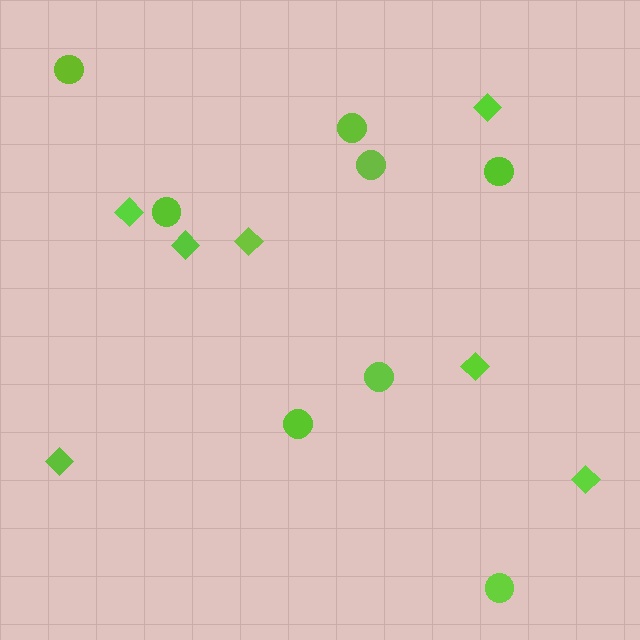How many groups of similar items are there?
There are 2 groups: one group of diamonds (7) and one group of circles (8).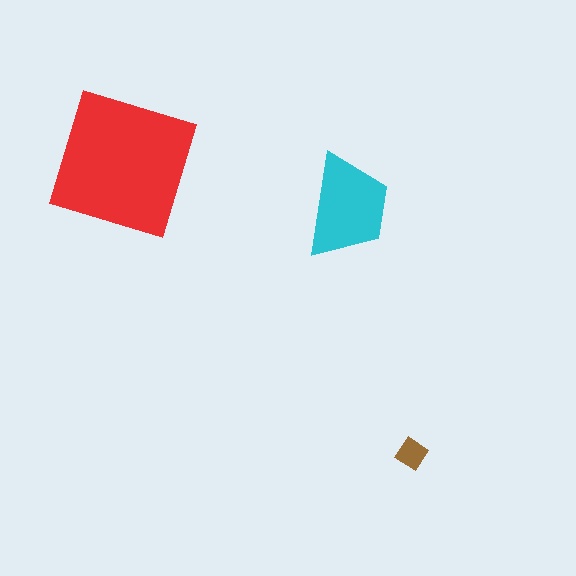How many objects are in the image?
There are 3 objects in the image.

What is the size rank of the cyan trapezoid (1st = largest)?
2nd.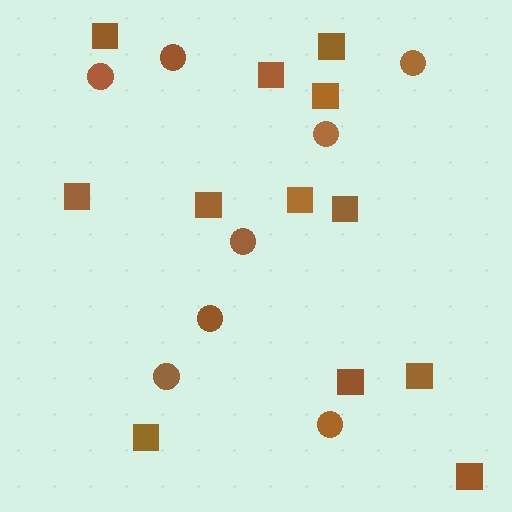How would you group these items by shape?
There are 2 groups: one group of squares (12) and one group of circles (8).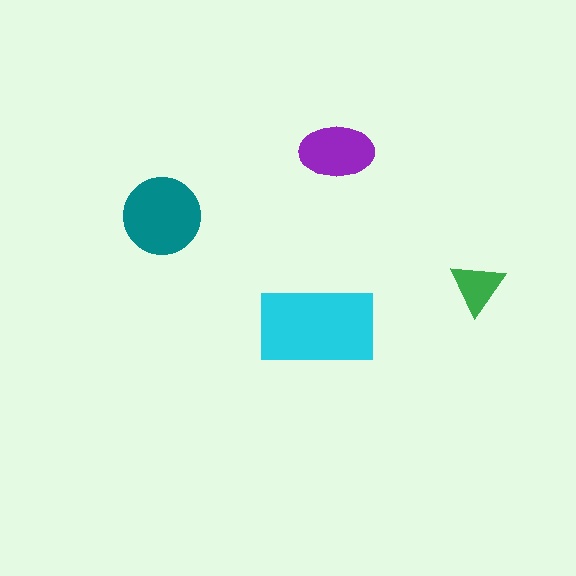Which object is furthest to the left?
The teal circle is leftmost.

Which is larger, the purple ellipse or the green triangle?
The purple ellipse.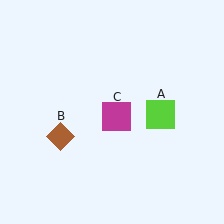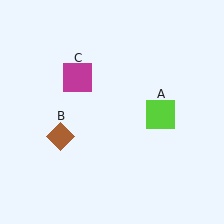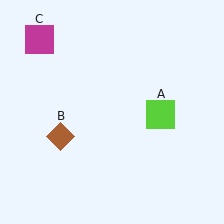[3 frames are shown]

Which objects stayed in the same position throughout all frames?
Lime square (object A) and brown diamond (object B) remained stationary.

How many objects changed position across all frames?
1 object changed position: magenta square (object C).